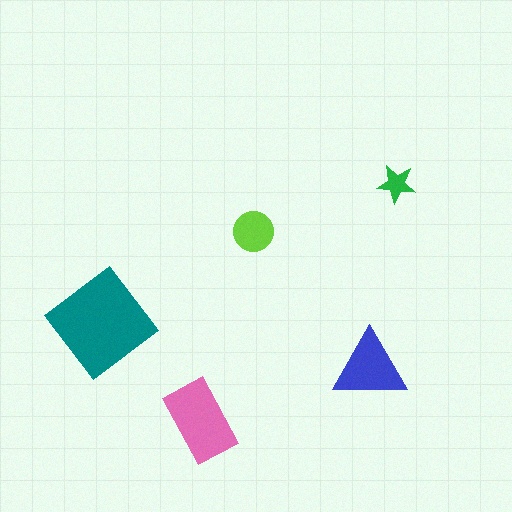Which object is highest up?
The green star is topmost.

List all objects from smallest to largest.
The green star, the lime circle, the blue triangle, the pink rectangle, the teal diamond.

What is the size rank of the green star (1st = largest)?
5th.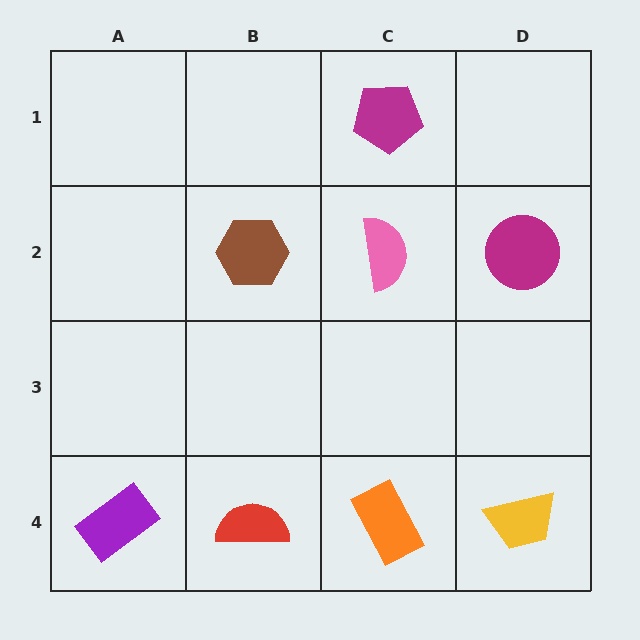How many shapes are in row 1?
1 shape.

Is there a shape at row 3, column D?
No, that cell is empty.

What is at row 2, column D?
A magenta circle.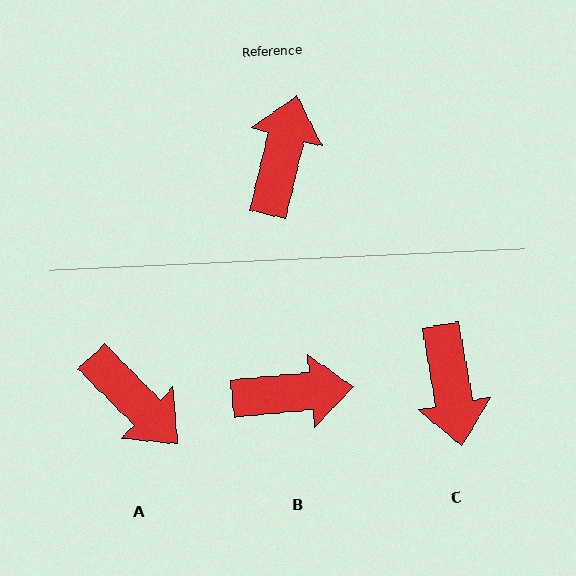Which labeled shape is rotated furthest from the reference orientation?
C, about 156 degrees away.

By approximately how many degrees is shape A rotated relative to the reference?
Approximately 121 degrees clockwise.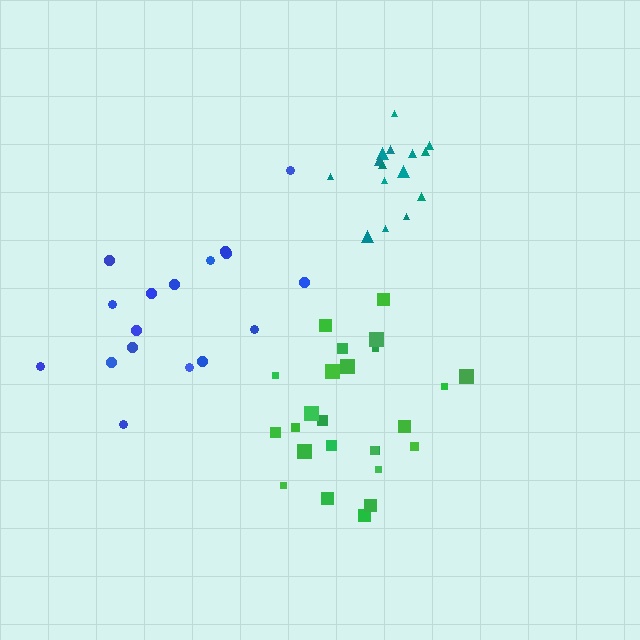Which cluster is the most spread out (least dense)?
Blue.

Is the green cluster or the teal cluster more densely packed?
Teal.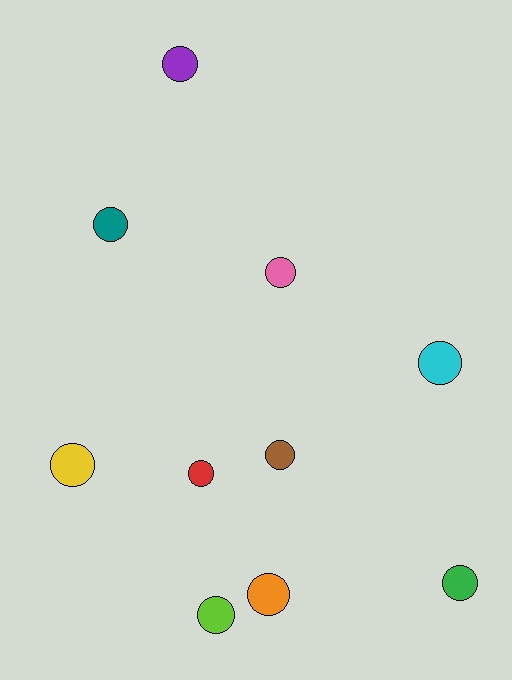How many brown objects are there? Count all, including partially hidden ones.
There is 1 brown object.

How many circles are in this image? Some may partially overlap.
There are 10 circles.